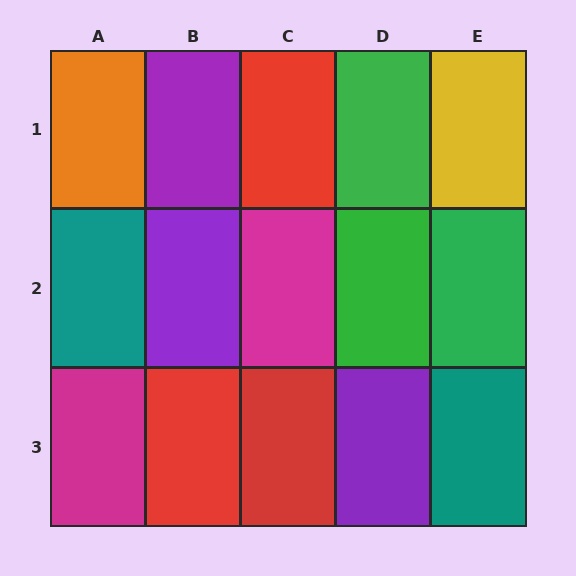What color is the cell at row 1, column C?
Red.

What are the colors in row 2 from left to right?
Teal, purple, magenta, green, green.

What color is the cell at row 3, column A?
Magenta.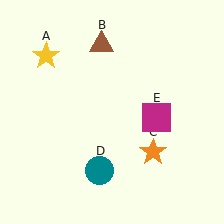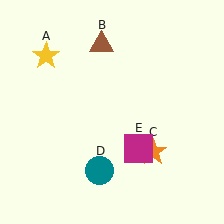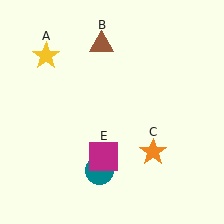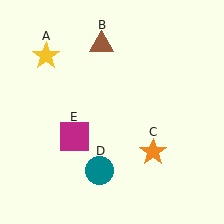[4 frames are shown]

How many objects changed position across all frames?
1 object changed position: magenta square (object E).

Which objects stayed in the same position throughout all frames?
Yellow star (object A) and brown triangle (object B) and orange star (object C) and teal circle (object D) remained stationary.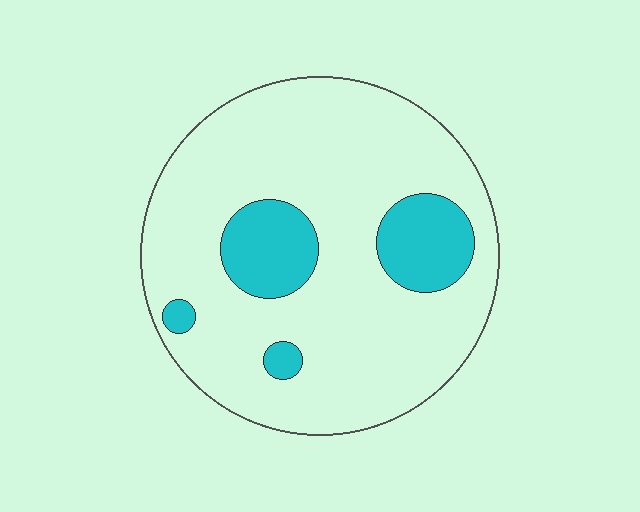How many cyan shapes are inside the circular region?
4.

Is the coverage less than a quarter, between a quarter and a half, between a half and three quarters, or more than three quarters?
Less than a quarter.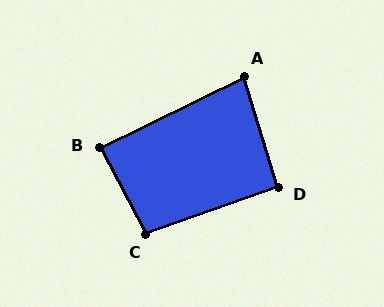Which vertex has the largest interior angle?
C, at approximately 99 degrees.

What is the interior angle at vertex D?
Approximately 92 degrees (approximately right).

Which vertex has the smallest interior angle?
A, at approximately 81 degrees.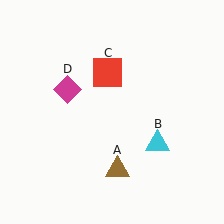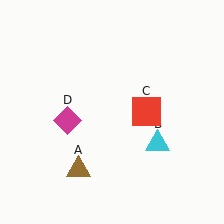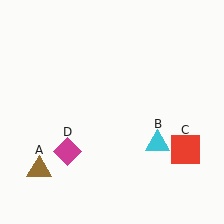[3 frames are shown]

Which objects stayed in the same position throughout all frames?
Cyan triangle (object B) remained stationary.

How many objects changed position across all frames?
3 objects changed position: brown triangle (object A), red square (object C), magenta diamond (object D).